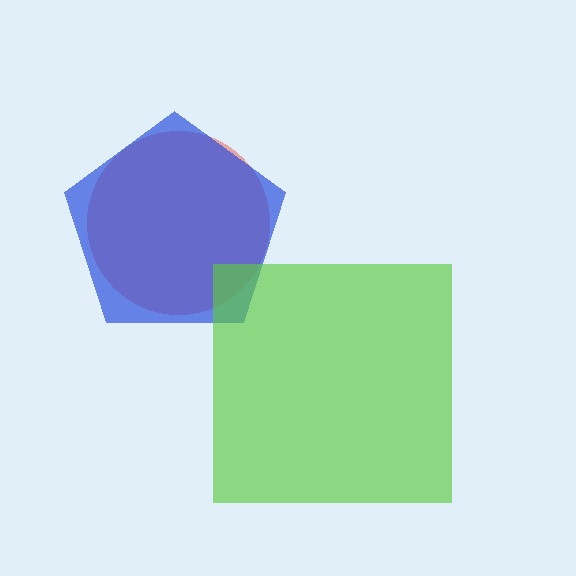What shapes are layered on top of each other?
The layered shapes are: a red circle, a blue pentagon, a lime square.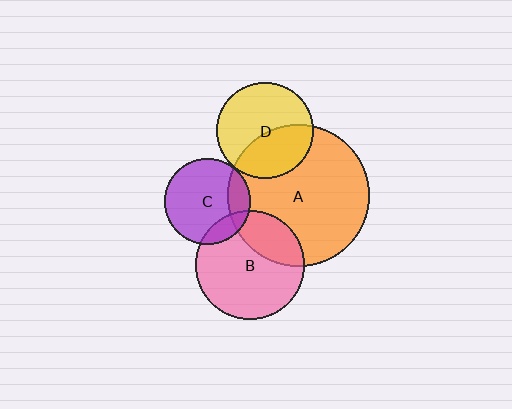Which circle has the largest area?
Circle A (orange).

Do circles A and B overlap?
Yes.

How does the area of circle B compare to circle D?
Approximately 1.3 times.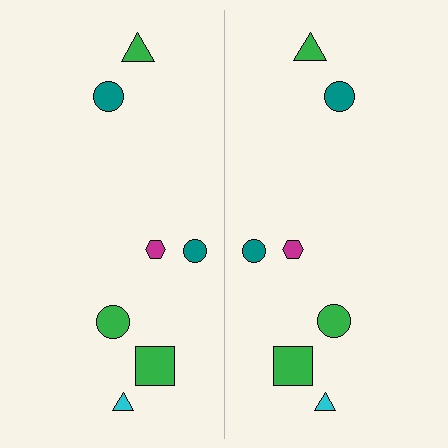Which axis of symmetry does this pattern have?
The pattern has a vertical axis of symmetry running through the center of the image.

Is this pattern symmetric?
Yes, this pattern has bilateral (reflection) symmetry.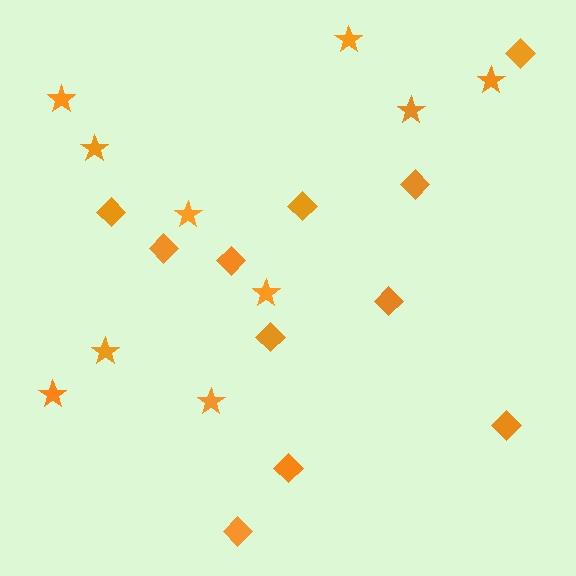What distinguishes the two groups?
There are 2 groups: one group of stars (10) and one group of diamonds (11).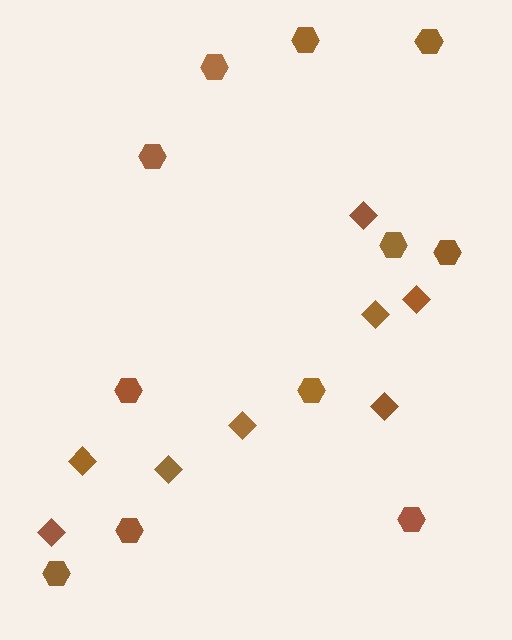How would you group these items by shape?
There are 2 groups: one group of diamonds (8) and one group of hexagons (11).